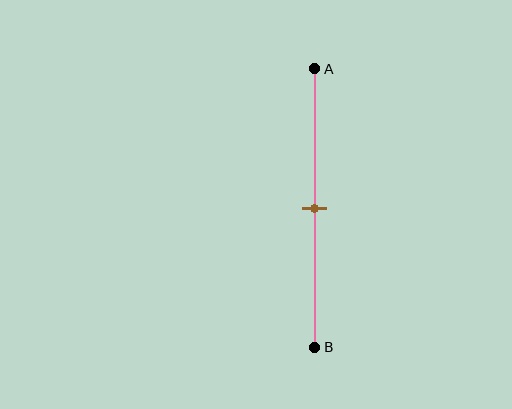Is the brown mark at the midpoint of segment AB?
Yes, the mark is approximately at the midpoint.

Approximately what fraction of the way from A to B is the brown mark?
The brown mark is approximately 50% of the way from A to B.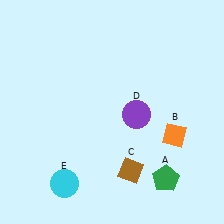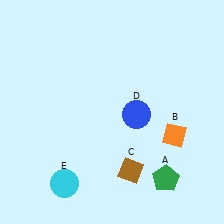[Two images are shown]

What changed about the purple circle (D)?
In Image 1, D is purple. In Image 2, it changed to blue.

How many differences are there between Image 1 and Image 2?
There is 1 difference between the two images.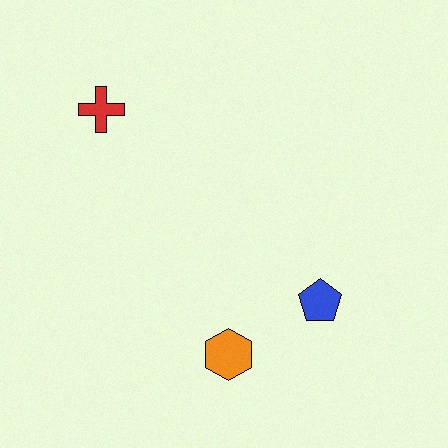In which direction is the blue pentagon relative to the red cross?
The blue pentagon is to the right of the red cross.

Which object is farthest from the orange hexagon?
The red cross is farthest from the orange hexagon.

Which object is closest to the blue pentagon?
The orange hexagon is closest to the blue pentagon.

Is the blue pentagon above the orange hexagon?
Yes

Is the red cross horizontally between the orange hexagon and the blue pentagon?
No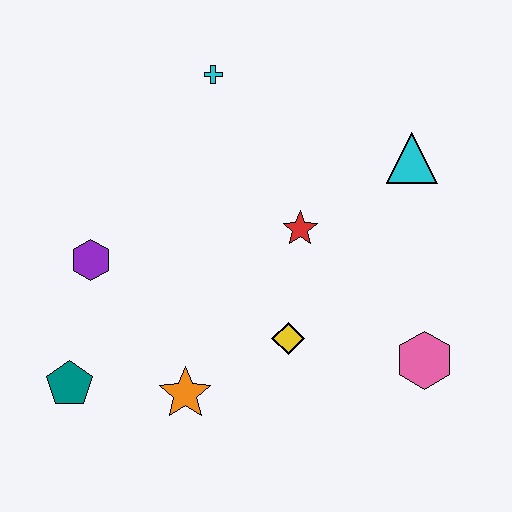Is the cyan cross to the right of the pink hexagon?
No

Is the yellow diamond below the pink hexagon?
No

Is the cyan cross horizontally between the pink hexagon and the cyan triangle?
No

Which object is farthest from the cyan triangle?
The teal pentagon is farthest from the cyan triangle.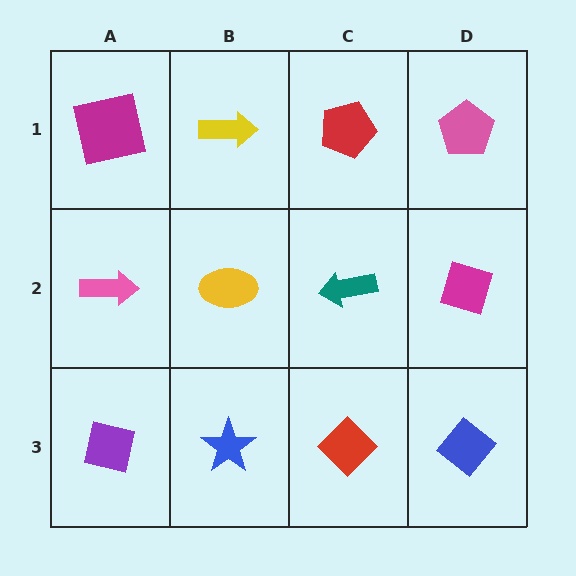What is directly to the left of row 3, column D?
A red diamond.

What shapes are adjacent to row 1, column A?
A pink arrow (row 2, column A), a yellow arrow (row 1, column B).